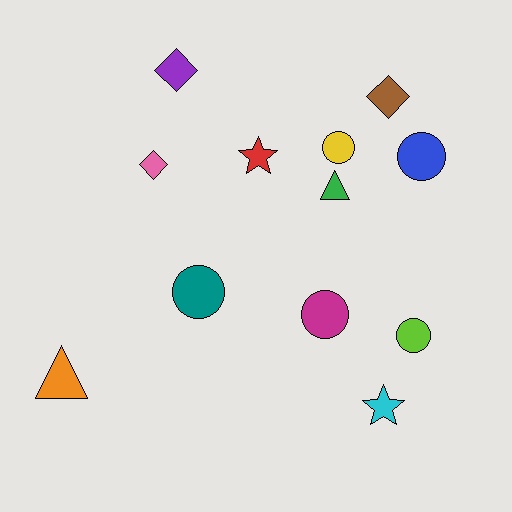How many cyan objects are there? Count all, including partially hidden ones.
There is 1 cyan object.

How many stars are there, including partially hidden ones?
There are 2 stars.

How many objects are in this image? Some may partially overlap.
There are 12 objects.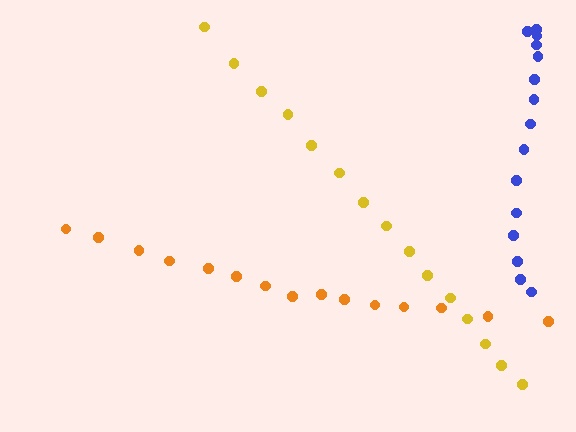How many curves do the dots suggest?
There are 3 distinct paths.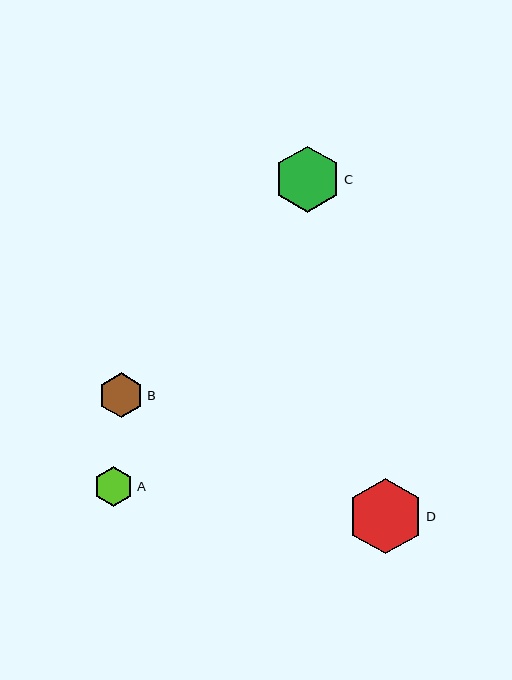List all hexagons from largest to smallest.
From largest to smallest: D, C, B, A.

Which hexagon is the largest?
Hexagon D is the largest with a size of approximately 76 pixels.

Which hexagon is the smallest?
Hexagon A is the smallest with a size of approximately 40 pixels.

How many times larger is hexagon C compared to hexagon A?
Hexagon C is approximately 1.7 times the size of hexagon A.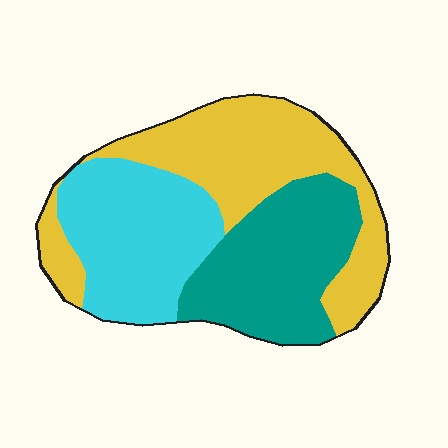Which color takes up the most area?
Yellow, at roughly 40%.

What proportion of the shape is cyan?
Cyan takes up between a sixth and a third of the shape.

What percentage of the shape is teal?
Teal covers around 30% of the shape.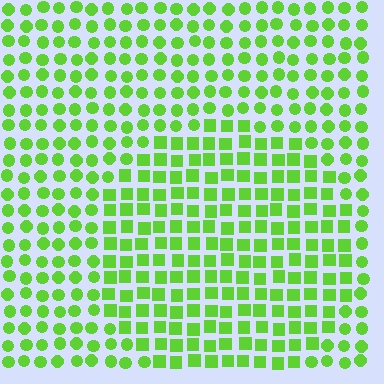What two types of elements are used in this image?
The image uses squares inside the circle region and circles outside it.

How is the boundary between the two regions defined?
The boundary is defined by a change in element shape: squares inside vs. circles outside. All elements share the same color and spacing.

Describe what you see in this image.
The image is filled with small lime elements arranged in a uniform grid. A circle-shaped region contains squares, while the surrounding area contains circles. The boundary is defined purely by the change in element shape.